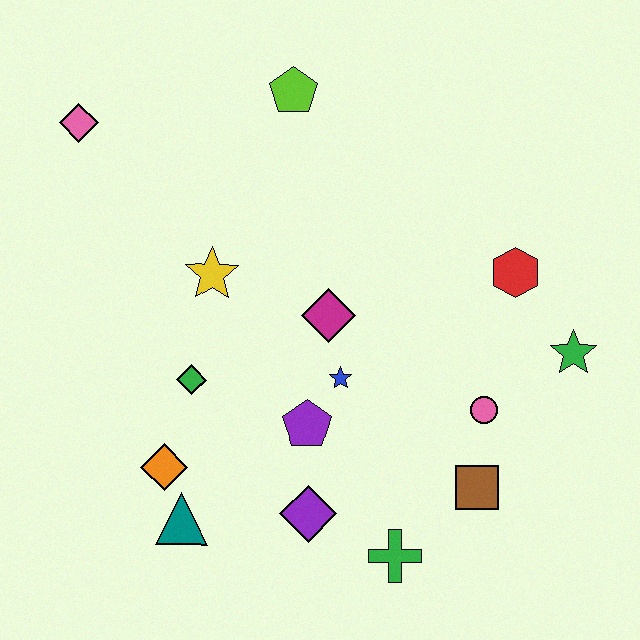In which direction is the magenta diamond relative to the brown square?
The magenta diamond is above the brown square.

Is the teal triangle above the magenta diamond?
No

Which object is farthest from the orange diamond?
The green star is farthest from the orange diamond.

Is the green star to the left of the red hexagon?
No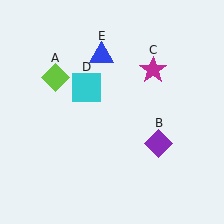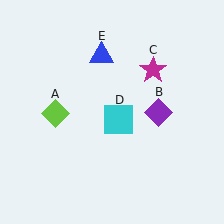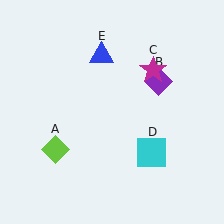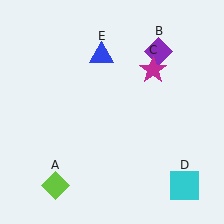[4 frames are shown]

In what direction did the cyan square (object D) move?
The cyan square (object D) moved down and to the right.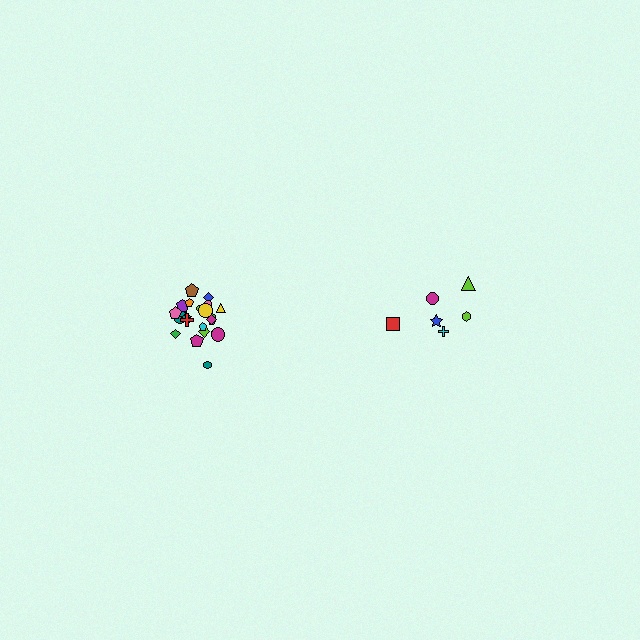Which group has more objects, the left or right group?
The left group.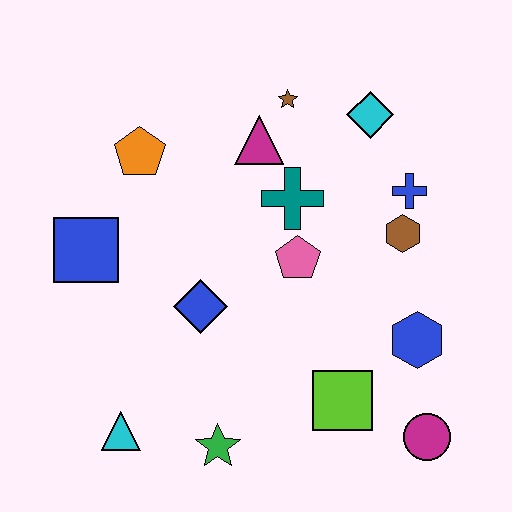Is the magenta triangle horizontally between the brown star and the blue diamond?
Yes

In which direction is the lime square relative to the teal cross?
The lime square is below the teal cross.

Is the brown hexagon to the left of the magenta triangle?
No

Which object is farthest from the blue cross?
The cyan triangle is farthest from the blue cross.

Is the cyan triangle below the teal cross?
Yes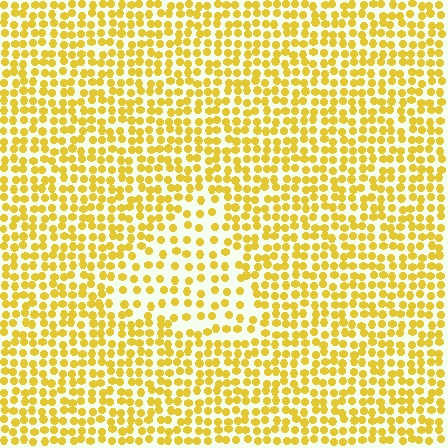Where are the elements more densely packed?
The elements are more densely packed outside the triangle boundary.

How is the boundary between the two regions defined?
The boundary is defined by a change in element density (approximately 1.8x ratio). All elements are the same color, size, and shape.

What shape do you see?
I see a triangle.